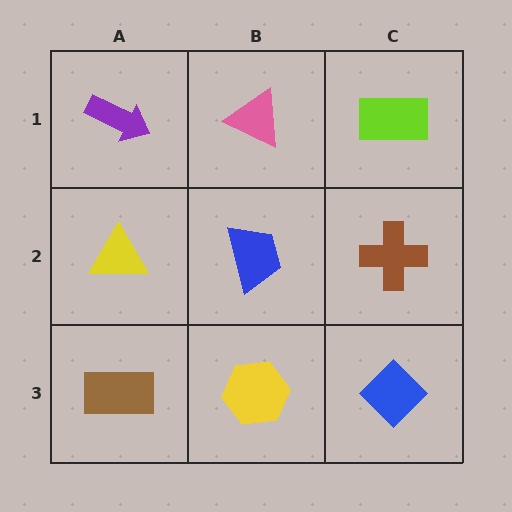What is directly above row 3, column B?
A blue trapezoid.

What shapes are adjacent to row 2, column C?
A lime rectangle (row 1, column C), a blue diamond (row 3, column C), a blue trapezoid (row 2, column B).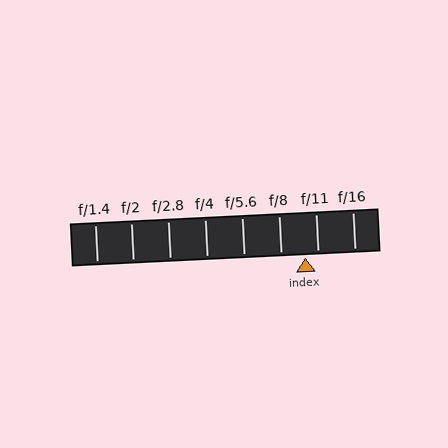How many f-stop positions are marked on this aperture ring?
There are 8 f-stop positions marked.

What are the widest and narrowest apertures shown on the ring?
The widest aperture shown is f/1.4 and the narrowest is f/16.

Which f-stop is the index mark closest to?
The index mark is closest to f/11.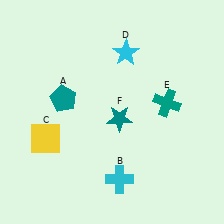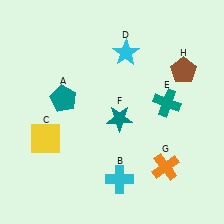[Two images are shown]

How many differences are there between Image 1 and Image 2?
There are 2 differences between the two images.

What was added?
An orange cross (G), a brown pentagon (H) were added in Image 2.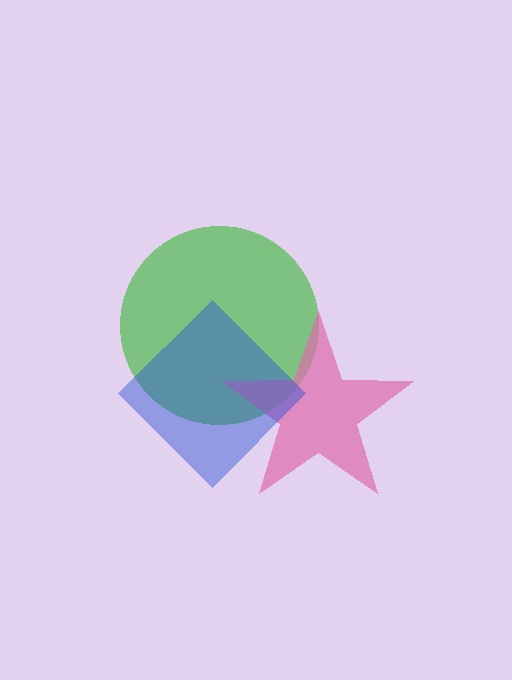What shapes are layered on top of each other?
The layered shapes are: a green circle, a pink star, a blue diamond.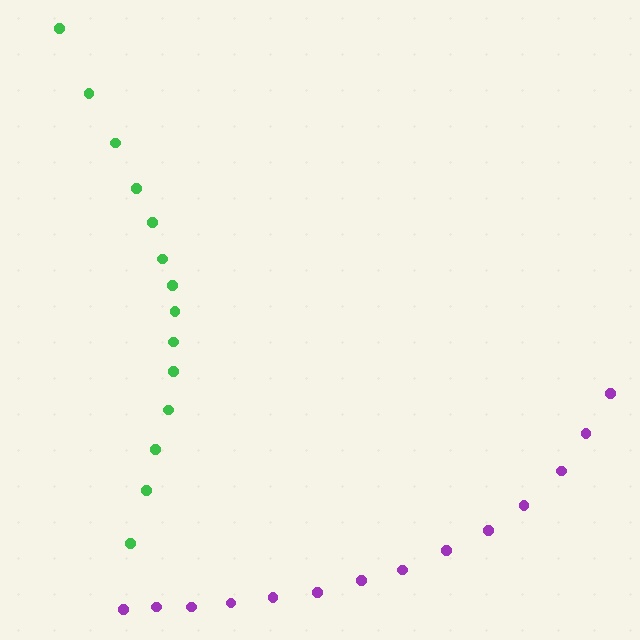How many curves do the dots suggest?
There are 2 distinct paths.